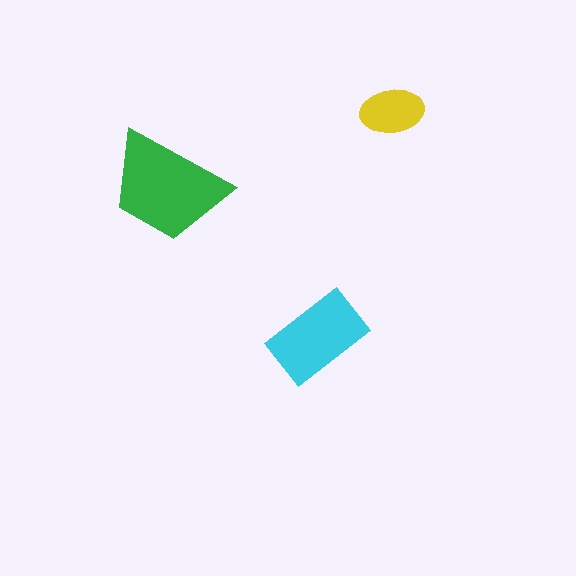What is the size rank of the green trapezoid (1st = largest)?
1st.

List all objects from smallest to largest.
The yellow ellipse, the cyan rectangle, the green trapezoid.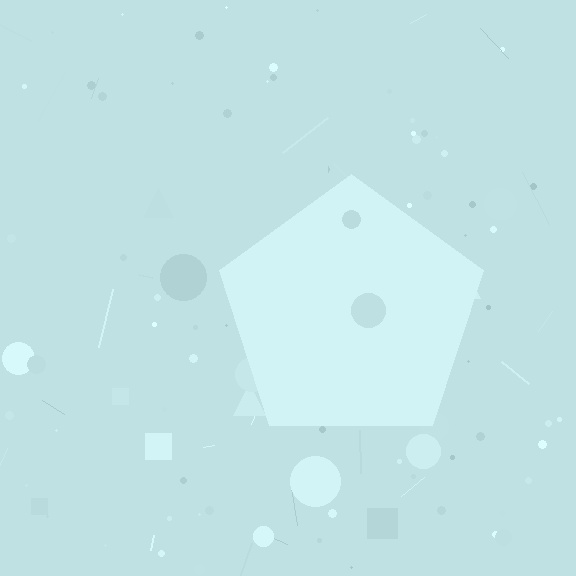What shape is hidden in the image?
A pentagon is hidden in the image.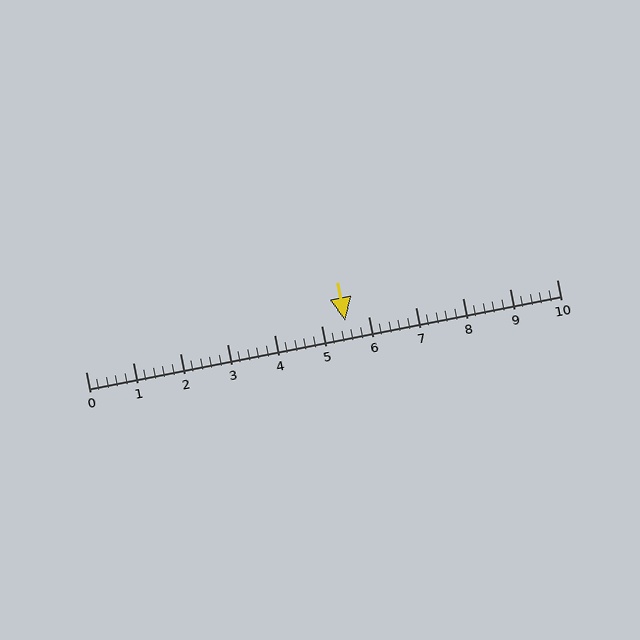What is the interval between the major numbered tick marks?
The major tick marks are spaced 1 units apart.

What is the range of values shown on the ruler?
The ruler shows values from 0 to 10.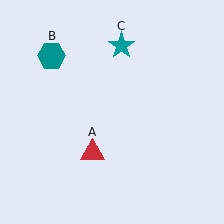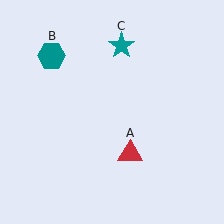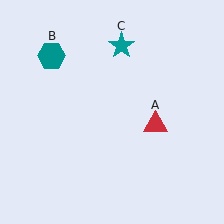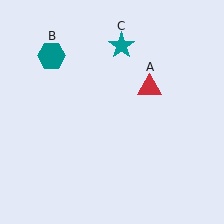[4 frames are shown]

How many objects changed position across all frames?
1 object changed position: red triangle (object A).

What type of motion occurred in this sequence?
The red triangle (object A) rotated counterclockwise around the center of the scene.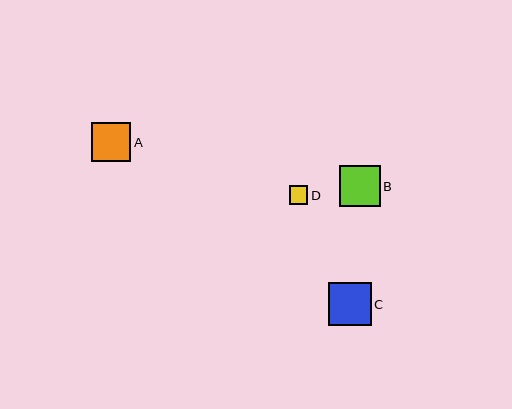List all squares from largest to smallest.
From largest to smallest: C, B, A, D.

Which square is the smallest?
Square D is the smallest with a size of approximately 19 pixels.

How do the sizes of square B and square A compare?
Square B and square A are approximately the same size.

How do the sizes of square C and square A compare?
Square C and square A are approximately the same size.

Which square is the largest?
Square C is the largest with a size of approximately 43 pixels.